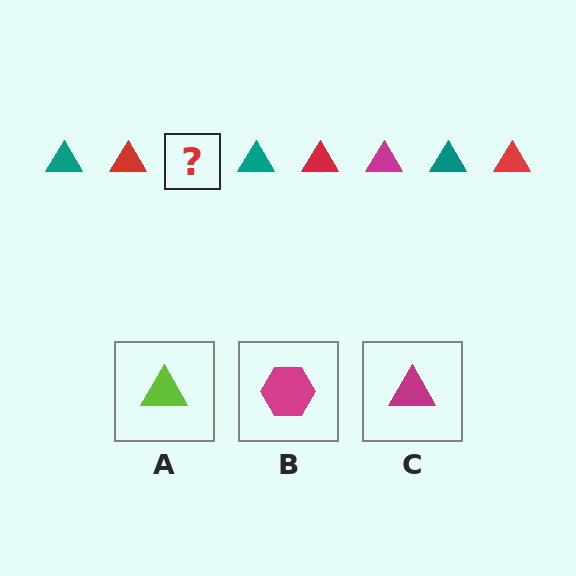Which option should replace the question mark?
Option C.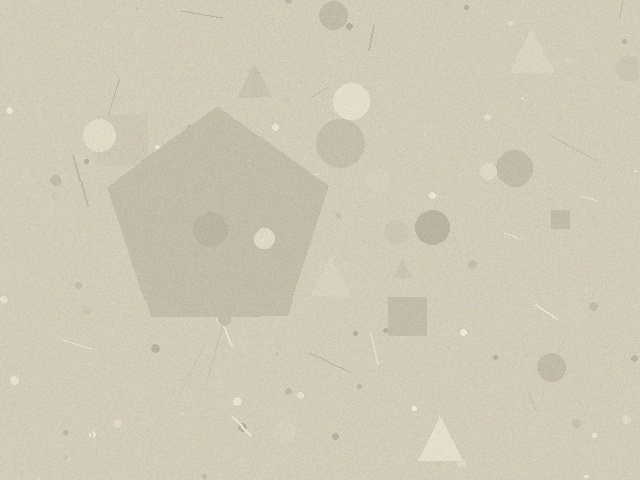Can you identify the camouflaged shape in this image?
The camouflaged shape is a pentagon.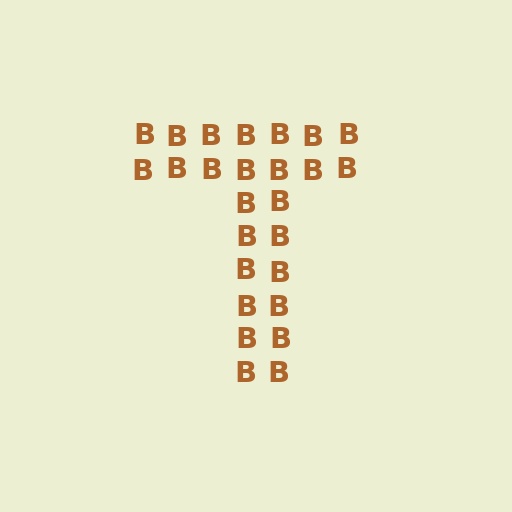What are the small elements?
The small elements are letter B's.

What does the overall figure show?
The overall figure shows the letter T.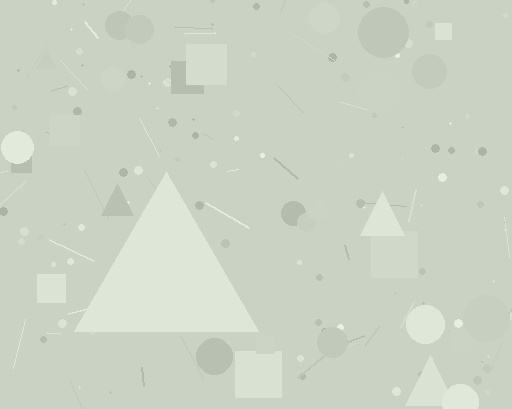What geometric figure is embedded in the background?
A triangle is embedded in the background.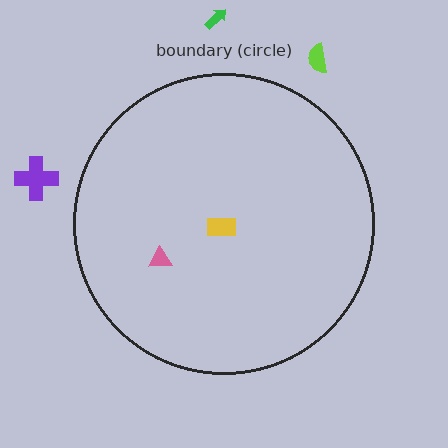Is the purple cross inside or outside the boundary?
Outside.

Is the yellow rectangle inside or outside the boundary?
Inside.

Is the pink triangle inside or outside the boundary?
Inside.